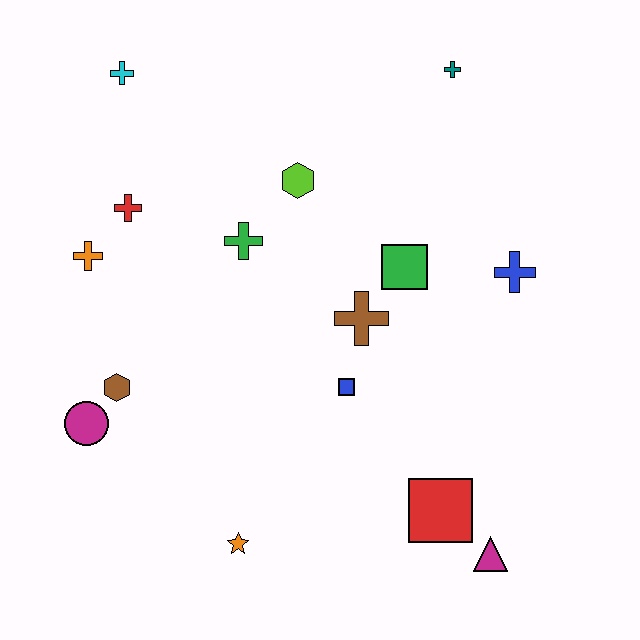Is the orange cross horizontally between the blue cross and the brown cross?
No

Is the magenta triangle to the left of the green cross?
No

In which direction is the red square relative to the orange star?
The red square is to the right of the orange star.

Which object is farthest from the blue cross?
The magenta circle is farthest from the blue cross.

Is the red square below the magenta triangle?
No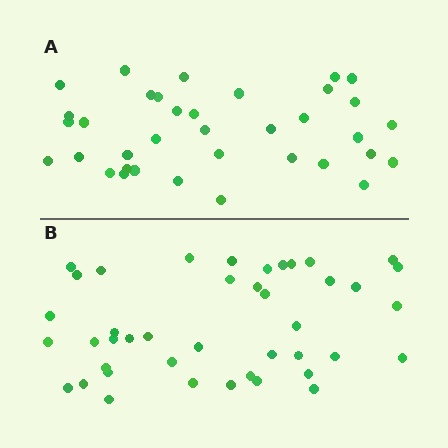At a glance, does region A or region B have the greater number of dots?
Region B (the bottom region) has more dots.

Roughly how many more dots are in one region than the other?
Region B has about 6 more dots than region A.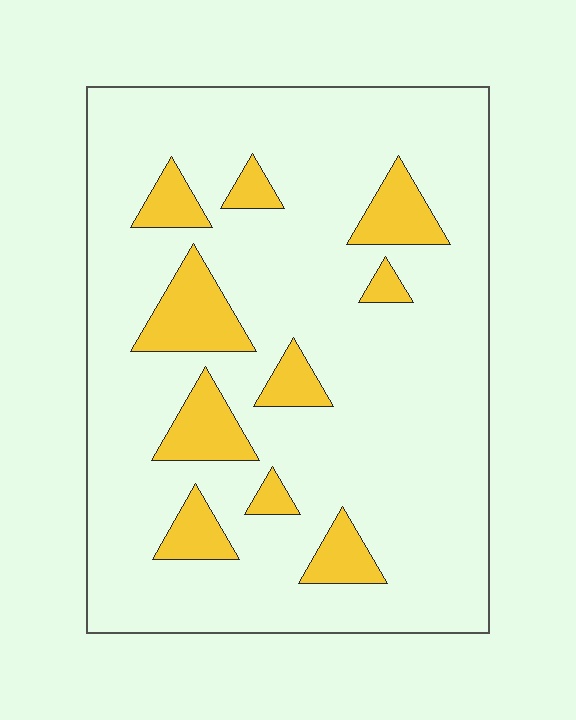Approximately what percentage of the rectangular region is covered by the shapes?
Approximately 15%.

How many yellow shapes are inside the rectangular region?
10.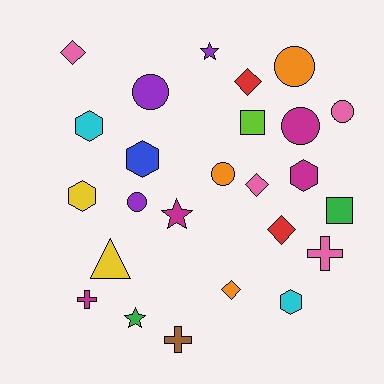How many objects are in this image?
There are 25 objects.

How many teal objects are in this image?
There are no teal objects.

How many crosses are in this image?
There are 3 crosses.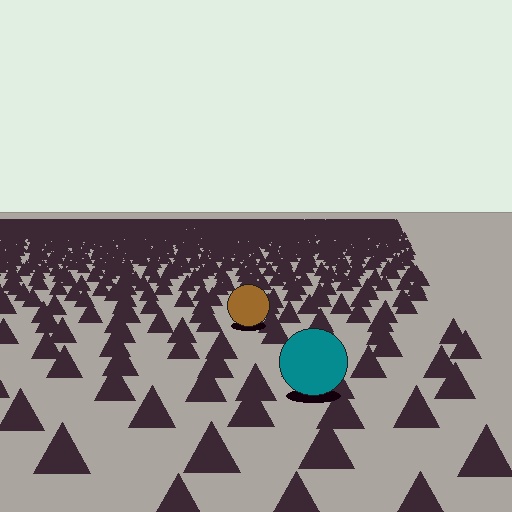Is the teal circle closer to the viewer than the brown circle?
Yes. The teal circle is closer — you can tell from the texture gradient: the ground texture is coarser near it.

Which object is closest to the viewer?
The teal circle is closest. The texture marks near it are larger and more spread out.